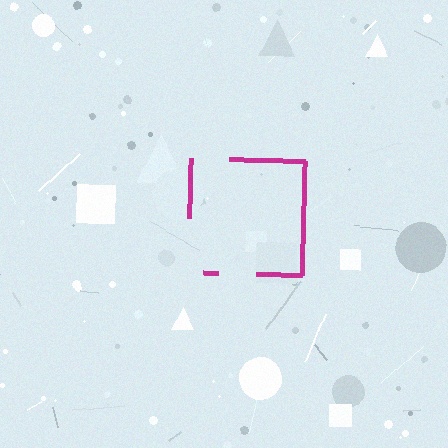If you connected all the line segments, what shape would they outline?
They would outline a square.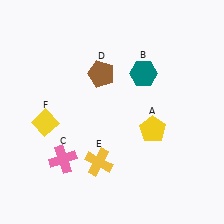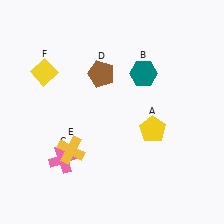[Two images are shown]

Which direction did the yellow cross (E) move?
The yellow cross (E) moved left.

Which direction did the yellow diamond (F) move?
The yellow diamond (F) moved up.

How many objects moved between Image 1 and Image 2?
2 objects moved between the two images.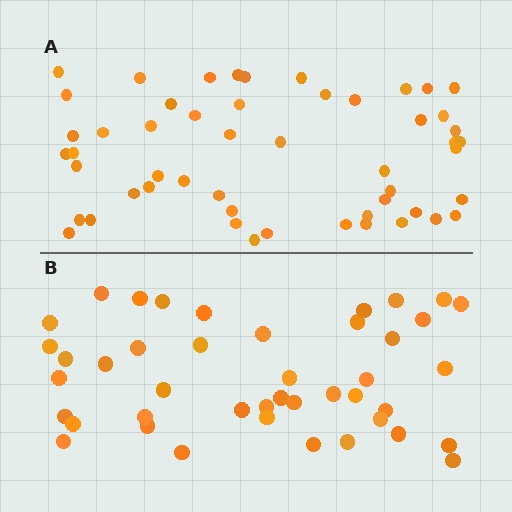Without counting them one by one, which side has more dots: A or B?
Region A (the top region) has more dots.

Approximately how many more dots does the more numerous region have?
Region A has roughly 8 or so more dots than region B.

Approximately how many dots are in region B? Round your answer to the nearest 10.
About 40 dots. (The exact count is 43, which rounds to 40.)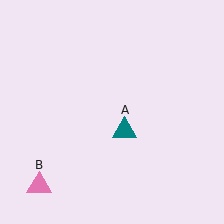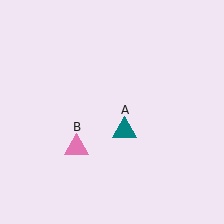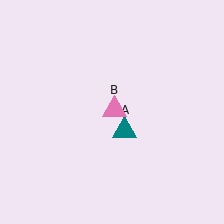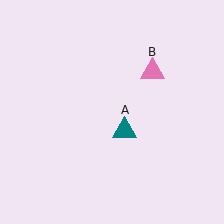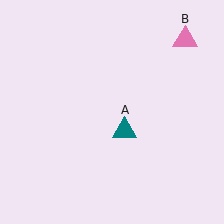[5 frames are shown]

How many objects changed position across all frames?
1 object changed position: pink triangle (object B).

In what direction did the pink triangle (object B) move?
The pink triangle (object B) moved up and to the right.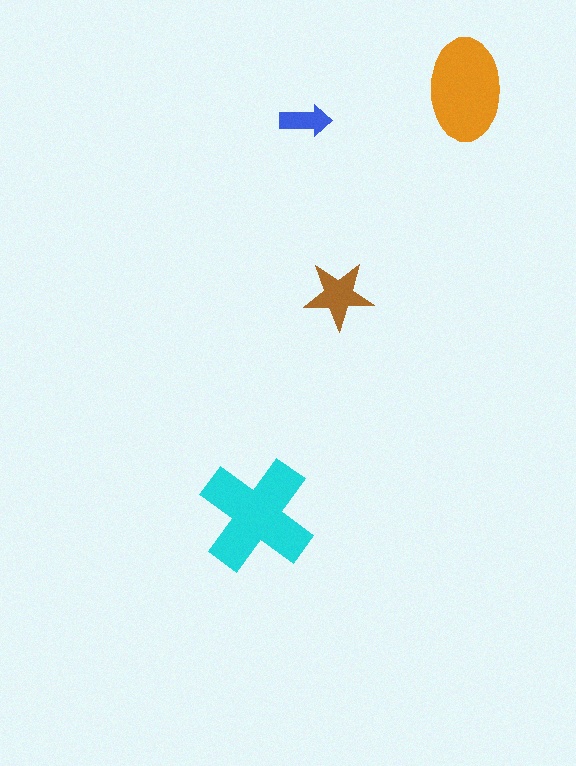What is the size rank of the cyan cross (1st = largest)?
1st.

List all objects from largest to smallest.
The cyan cross, the orange ellipse, the brown star, the blue arrow.